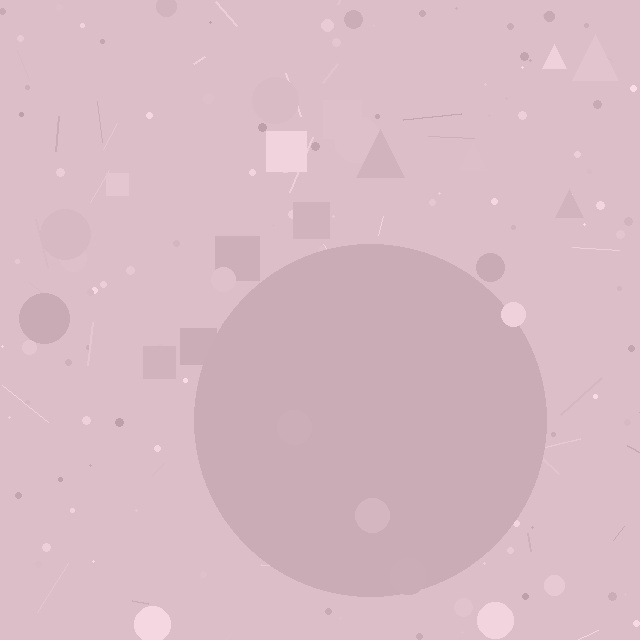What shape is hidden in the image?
A circle is hidden in the image.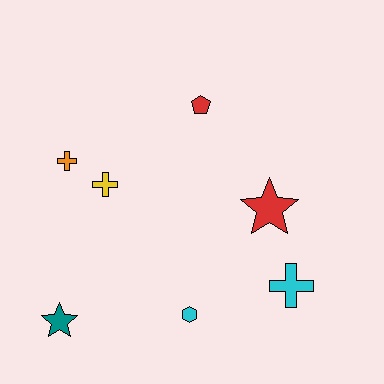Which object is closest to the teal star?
The cyan hexagon is closest to the teal star.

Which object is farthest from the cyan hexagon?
The red pentagon is farthest from the cyan hexagon.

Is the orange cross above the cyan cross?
Yes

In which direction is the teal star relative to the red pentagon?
The teal star is below the red pentagon.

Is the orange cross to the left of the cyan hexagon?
Yes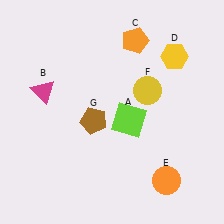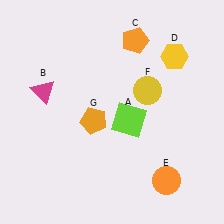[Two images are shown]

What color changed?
The pentagon (G) changed from brown in Image 1 to orange in Image 2.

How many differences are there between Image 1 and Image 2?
There is 1 difference between the two images.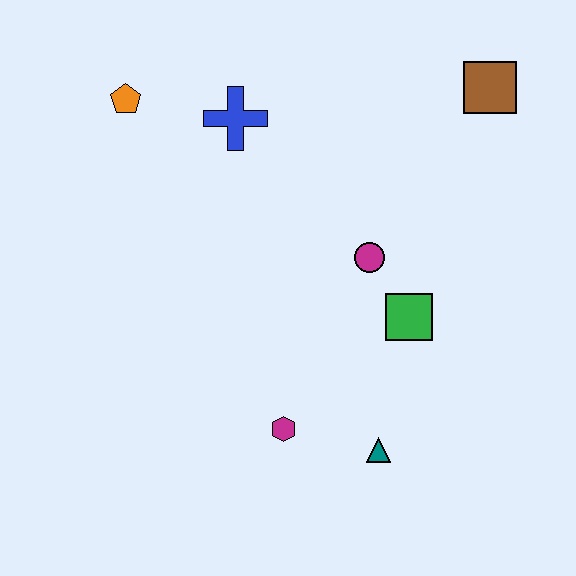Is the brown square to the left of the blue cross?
No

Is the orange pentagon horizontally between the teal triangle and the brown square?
No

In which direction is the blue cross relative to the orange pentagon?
The blue cross is to the right of the orange pentagon.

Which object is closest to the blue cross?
The orange pentagon is closest to the blue cross.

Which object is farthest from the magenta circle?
The orange pentagon is farthest from the magenta circle.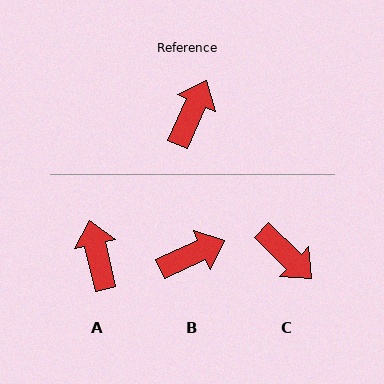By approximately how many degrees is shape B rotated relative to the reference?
Approximately 41 degrees clockwise.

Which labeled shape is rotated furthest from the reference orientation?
C, about 109 degrees away.